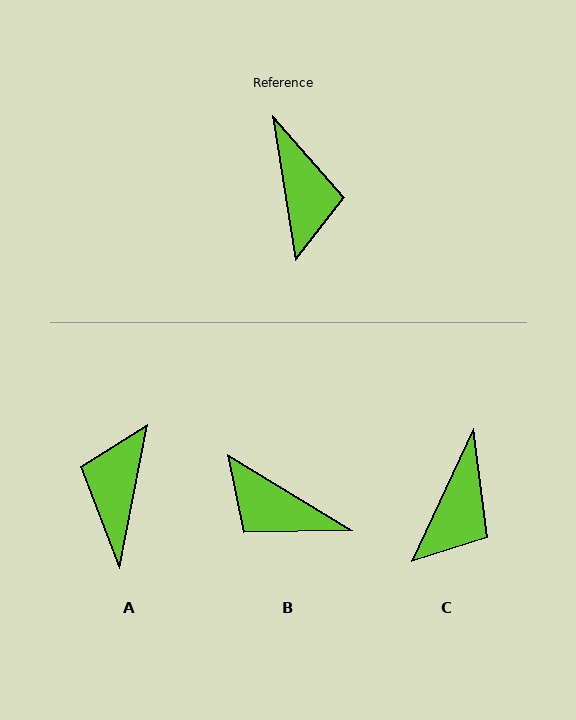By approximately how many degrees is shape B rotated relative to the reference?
Approximately 130 degrees clockwise.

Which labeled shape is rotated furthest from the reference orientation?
A, about 160 degrees away.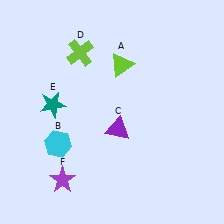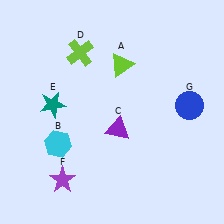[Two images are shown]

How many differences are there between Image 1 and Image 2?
There is 1 difference between the two images.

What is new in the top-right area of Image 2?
A blue circle (G) was added in the top-right area of Image 2.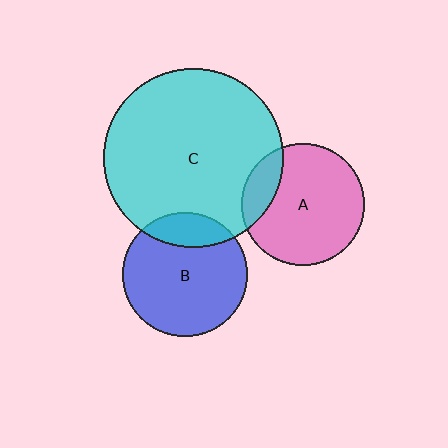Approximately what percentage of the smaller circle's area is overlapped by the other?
Approximately 15%.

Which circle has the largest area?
Circle C (cyan).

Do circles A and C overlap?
Yes.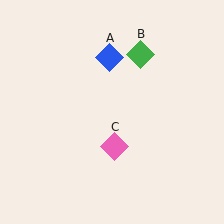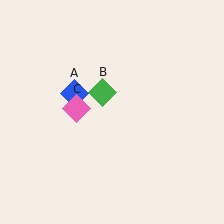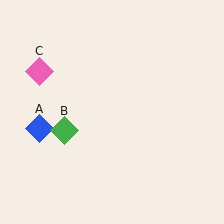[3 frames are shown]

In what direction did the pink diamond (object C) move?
The pink diamond (object C) moved up and to the left.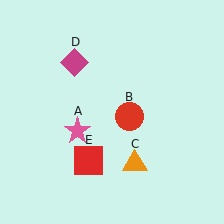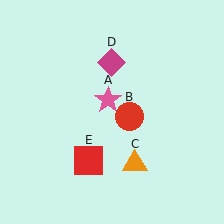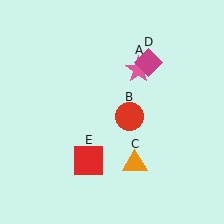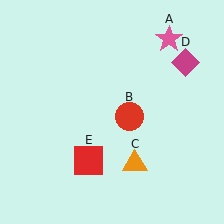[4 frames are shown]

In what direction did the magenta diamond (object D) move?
The magenta diamond (object D) moved right.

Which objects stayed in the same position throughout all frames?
Red circle (object B) and orange triangle (object C) and red square (object E) remained stationary.